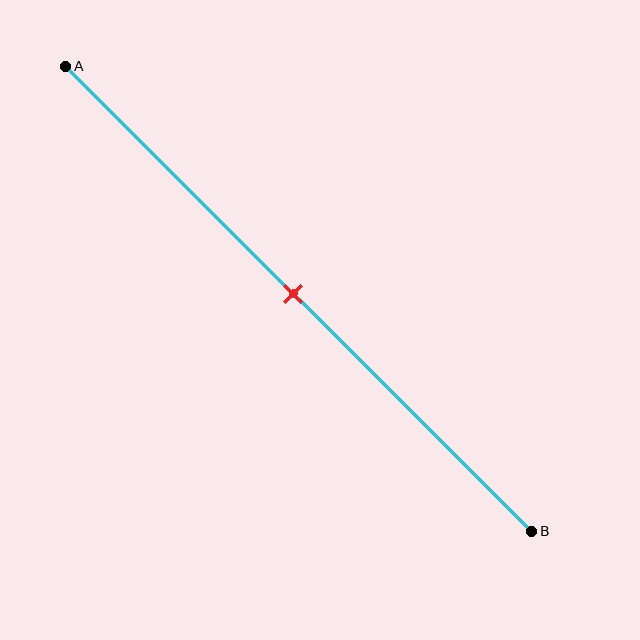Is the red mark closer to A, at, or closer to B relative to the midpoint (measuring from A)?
The red mark is approximately at the midpoint of segment AB.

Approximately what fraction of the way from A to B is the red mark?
The red mark is approximately 50% of the way from A to B.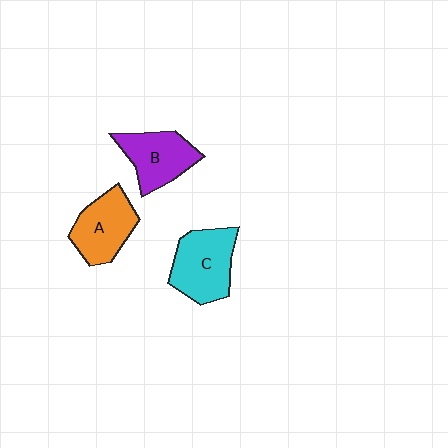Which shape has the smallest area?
Shape B (purple).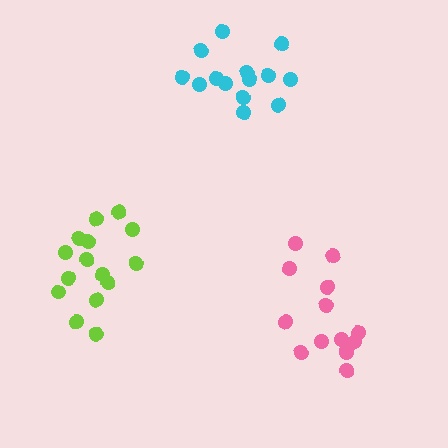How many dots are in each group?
Group 1: 15 dots, Group 2: 13 dots, Group 3: 14 dots (42 total).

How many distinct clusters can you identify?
There are 3 distinct clusters.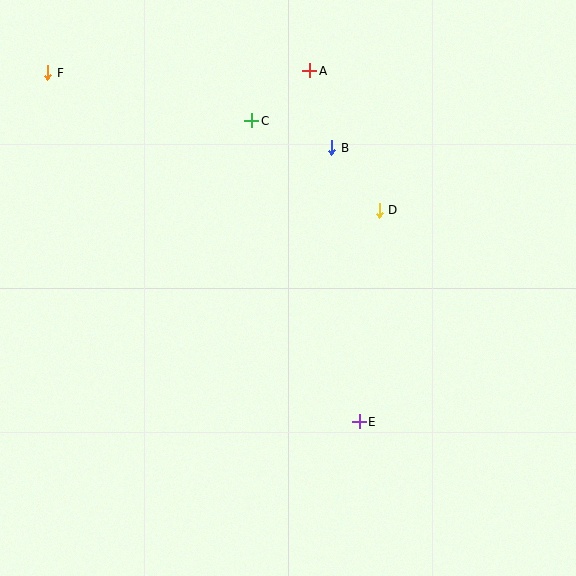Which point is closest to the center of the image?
Point D at (379, 210) is closest to the center.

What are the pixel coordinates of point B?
Point B is at (332, 148).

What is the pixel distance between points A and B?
The distance between A and B is 80 pixels.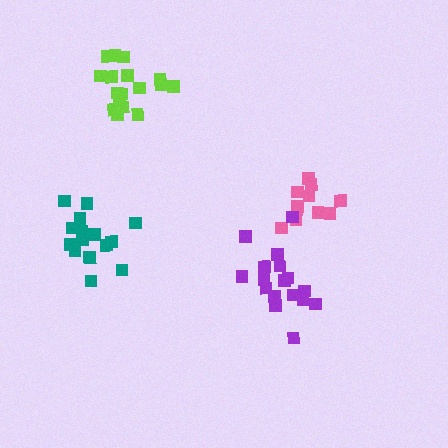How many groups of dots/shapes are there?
There are 4 groups.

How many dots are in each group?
Group 1: 15 dots, Group 2: 17 dots, Group 3: 11 dots, Group 4: 17 dots (60 total).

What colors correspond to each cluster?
The clusters are colored: teal, lime, pink, purple.